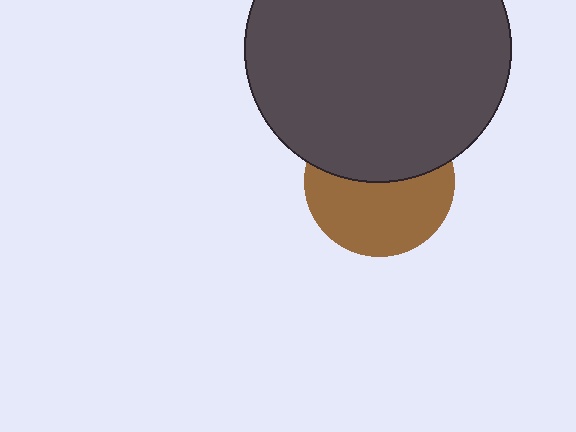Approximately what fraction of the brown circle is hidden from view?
Roughly 45% of the brown circle is hidden behind the dark gray circle.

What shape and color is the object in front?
The object in front is a dark gray circle.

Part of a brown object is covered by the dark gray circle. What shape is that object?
It is a circle.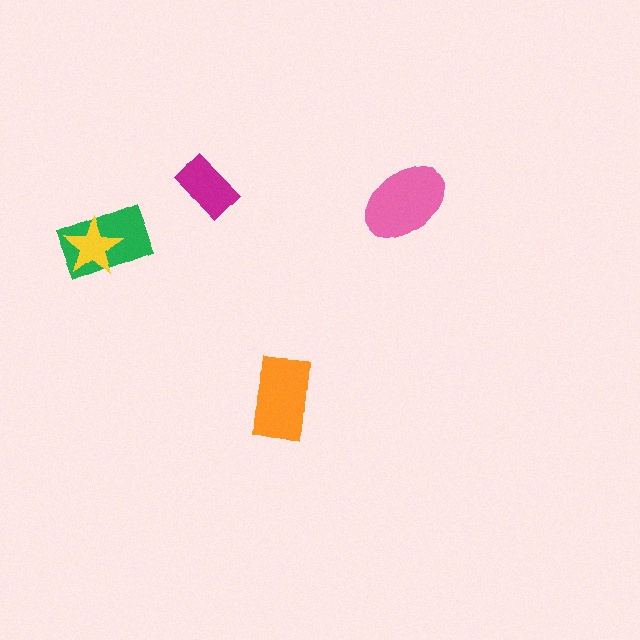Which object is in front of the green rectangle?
The yellow star is in front of the green rectangle.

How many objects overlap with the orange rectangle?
0 objects overlap with the orange rectangle.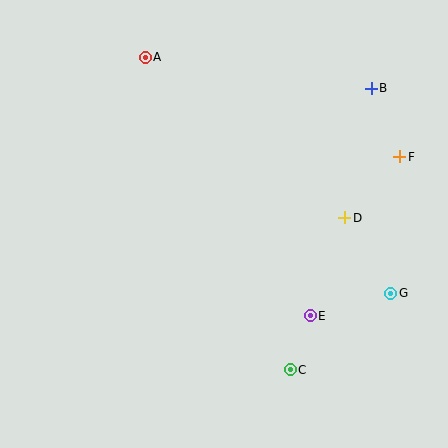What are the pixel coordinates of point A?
Point A is at (145, 57).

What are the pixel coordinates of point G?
Point G is at (391, 293).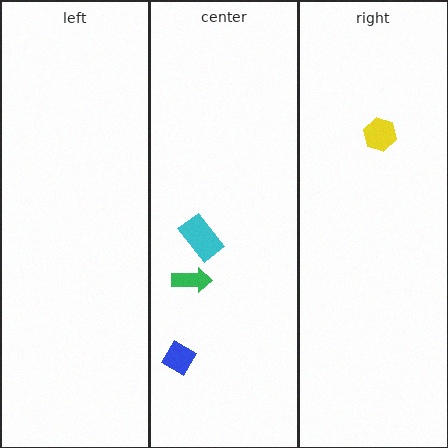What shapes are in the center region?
The green arrow, the cyan rectangle, the blue diamond.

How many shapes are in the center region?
3.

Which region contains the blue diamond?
The center region.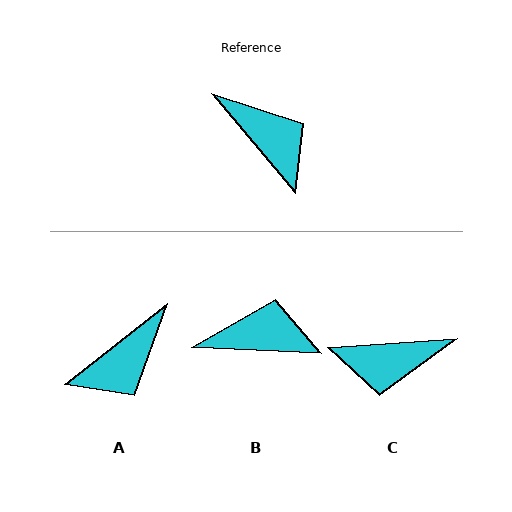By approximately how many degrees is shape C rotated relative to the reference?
Approximately 126 degrees clockwise.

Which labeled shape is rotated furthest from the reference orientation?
C, about 126 degrees away.